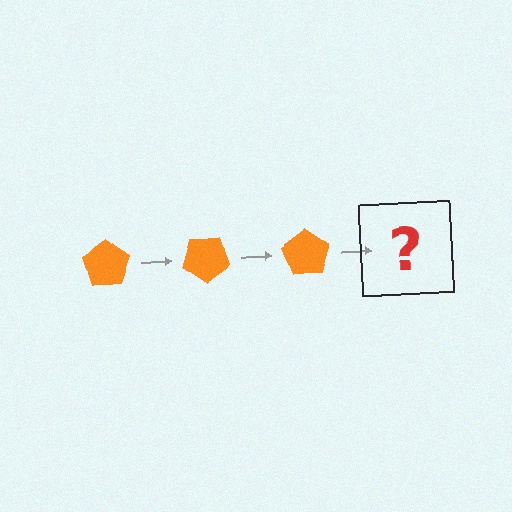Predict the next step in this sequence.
The next step is an orange pentagon rotated 105 degrees.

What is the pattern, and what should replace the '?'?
The pattern is that the pentagon rotates 35 degrees each step. The '?' should be an orange pentagon rotated 105 degrees.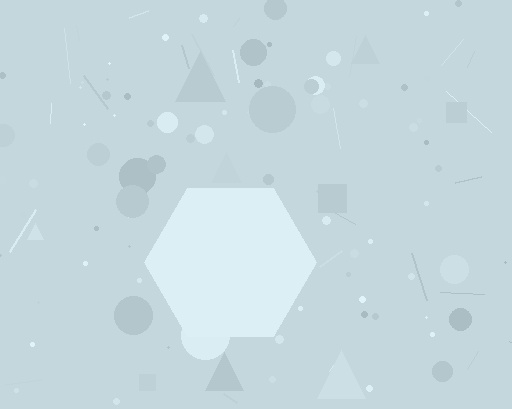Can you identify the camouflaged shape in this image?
The camouflaged shape is a hexagon.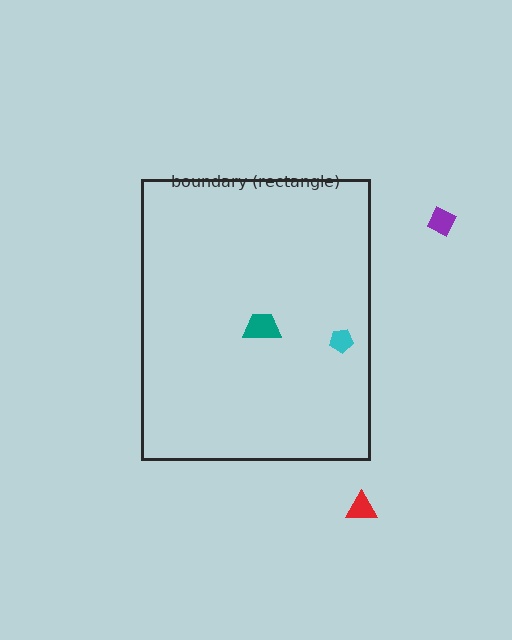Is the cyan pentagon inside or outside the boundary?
Inside.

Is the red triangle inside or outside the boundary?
Outside.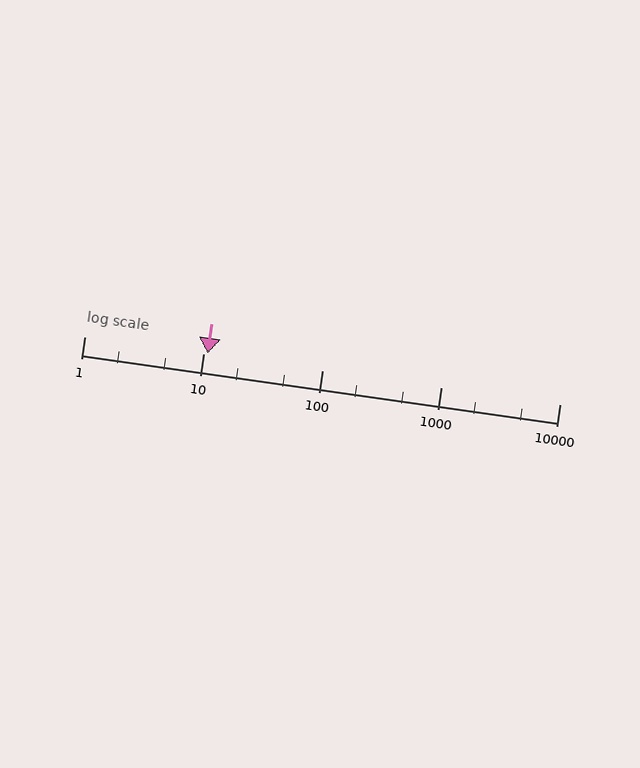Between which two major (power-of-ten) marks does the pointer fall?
The pointer is between 10 and 100.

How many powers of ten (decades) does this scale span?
The scale spans 4 decades, from 1 to 10000.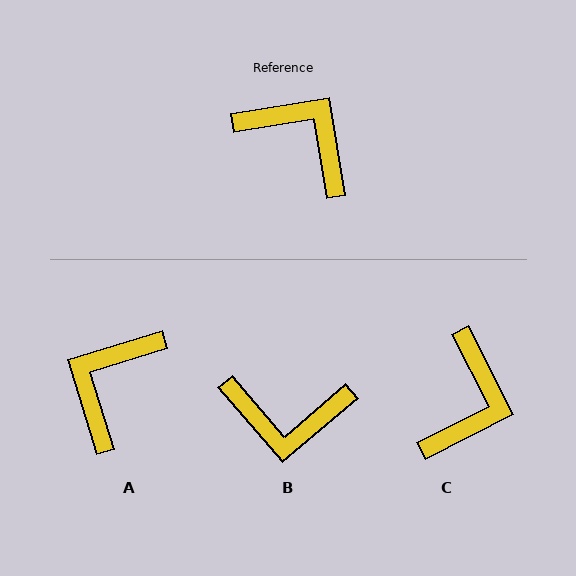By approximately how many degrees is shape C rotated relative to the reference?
Approximately 72 degrees clockwise.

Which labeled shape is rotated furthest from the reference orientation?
B, about 149 degrees away.